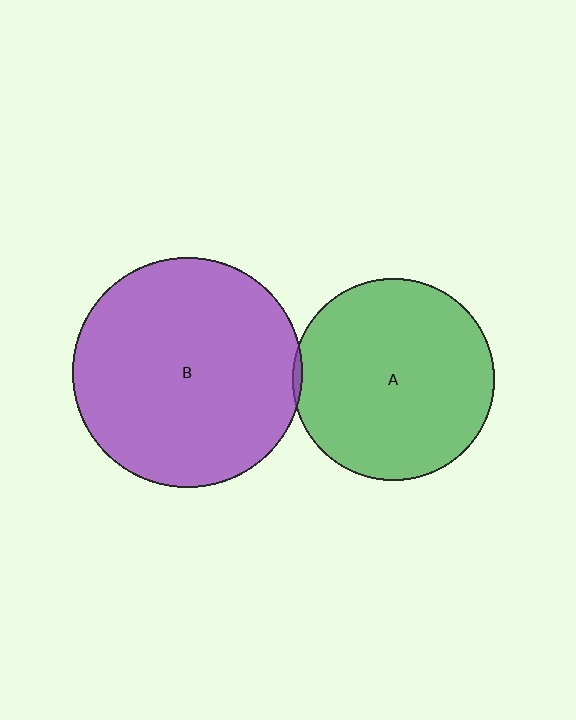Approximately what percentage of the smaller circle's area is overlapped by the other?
Approximately 5%.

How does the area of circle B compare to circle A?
Approximately 1.3 times.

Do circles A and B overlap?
Yes.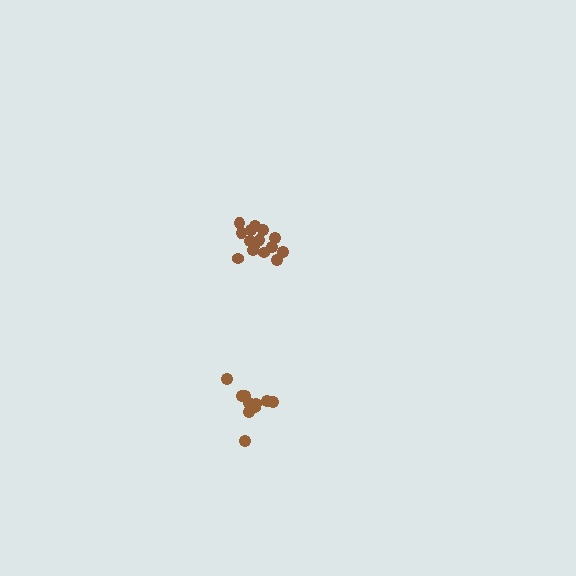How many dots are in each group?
Group 1: 15 dots, Group 2: 10 dots (25 total).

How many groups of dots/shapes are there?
There are 2 groups.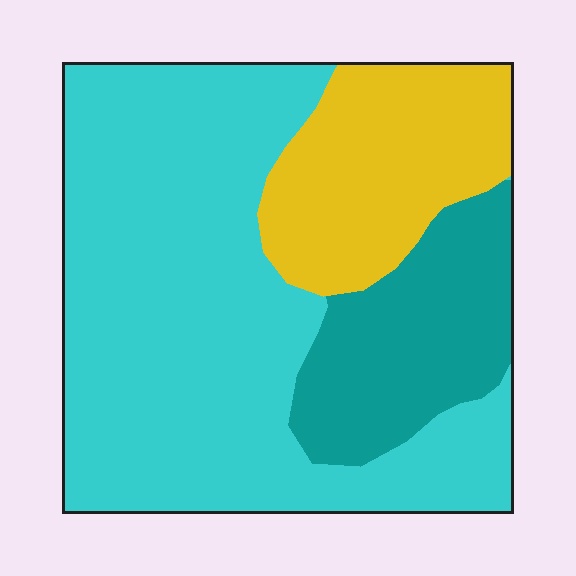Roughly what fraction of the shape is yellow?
Yellow takes up about one fifth (1/5) of the shape.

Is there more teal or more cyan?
Cyan.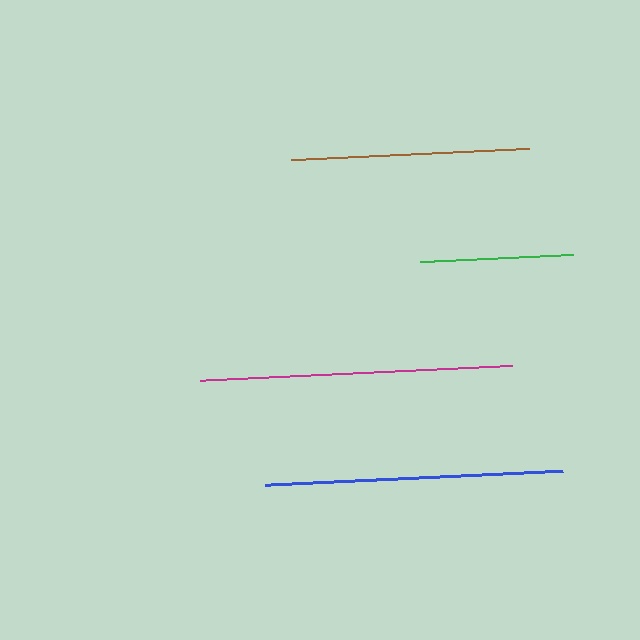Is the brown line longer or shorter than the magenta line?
The magenta line is longer than the brown line.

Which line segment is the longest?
The magenta line is the longest at approximately 313 pixels.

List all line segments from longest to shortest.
From longest to shortest: magenta, blue, brown, green.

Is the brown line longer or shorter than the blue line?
The blue line is longer than the brown line.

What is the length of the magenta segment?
The magenta segment is approximately 313 pixels long.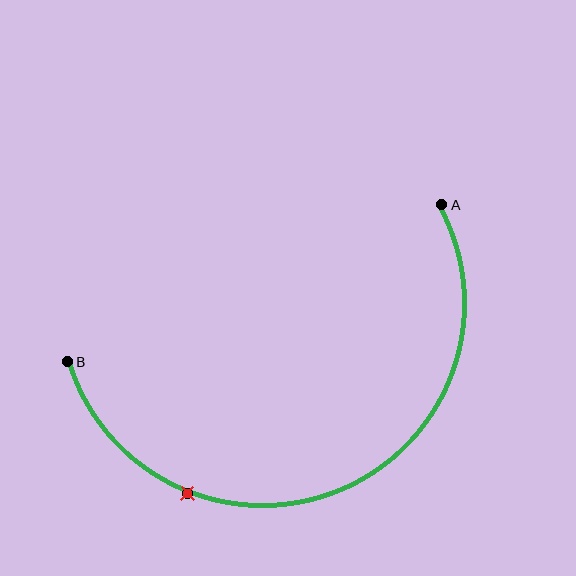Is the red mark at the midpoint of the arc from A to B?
No. The red mark lies on the arc but is closer to endpoint B. The arc midpoint would be at the point on the curve equidistant along the arc from both A and B.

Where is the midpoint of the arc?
The arc midpoint is the point on the curve farthest from the straight line joining A and B. It sits below that line.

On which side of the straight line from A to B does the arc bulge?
The arc bulges below the straight line connecting A and B.